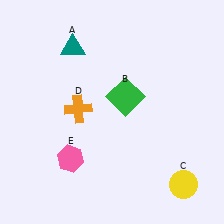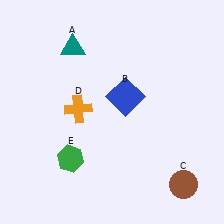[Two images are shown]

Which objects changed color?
B changed from green to blue. C changed from yellow to brown. E changed from pink to green.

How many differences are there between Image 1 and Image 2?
There are 3 differences between the two images.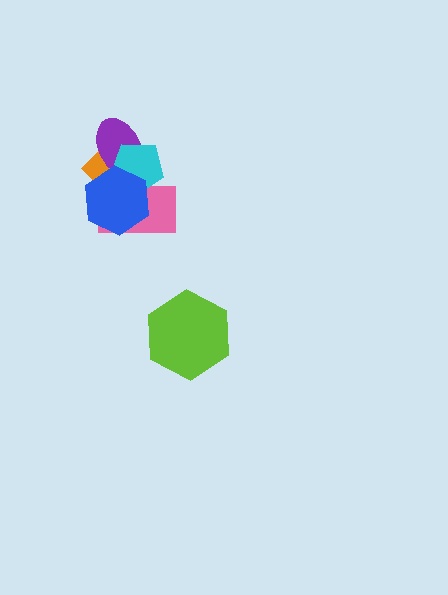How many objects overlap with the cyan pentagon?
4 objects overlap with the cyan pentagon.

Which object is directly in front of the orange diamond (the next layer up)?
The pink rectangle is directly in front of the orange diamond.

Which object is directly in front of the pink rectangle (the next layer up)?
The cyan pentagon is directly in front of the pink rectangle.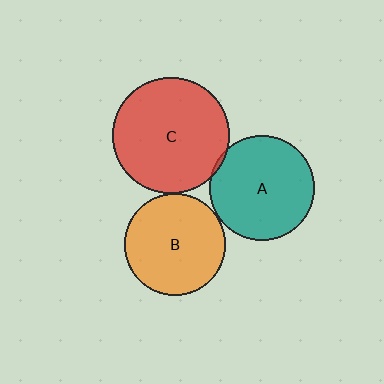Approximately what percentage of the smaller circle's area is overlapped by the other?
Approximately 5%.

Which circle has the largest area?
Circle C (red).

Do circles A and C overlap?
Yes.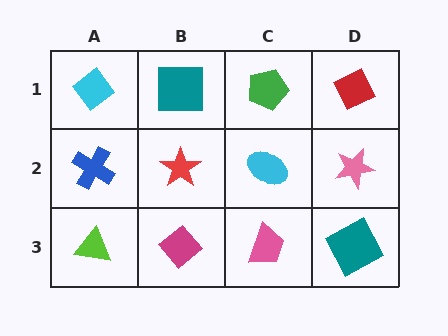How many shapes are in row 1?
4 shapes.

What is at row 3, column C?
A pink trapezoid.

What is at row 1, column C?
A green pentagon.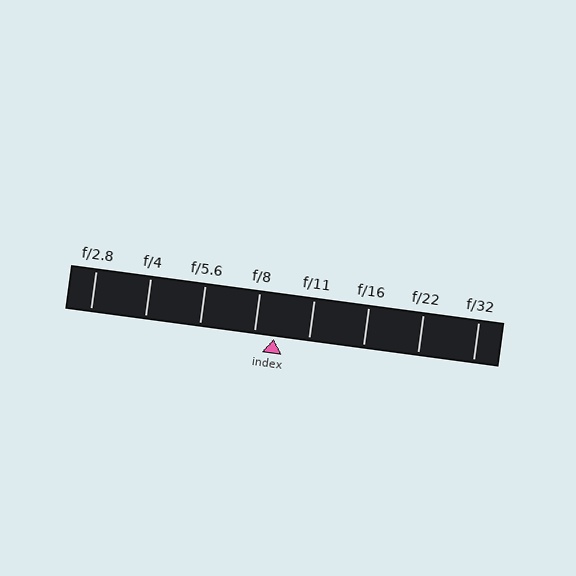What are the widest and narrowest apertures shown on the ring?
The widest aperture shown is f/2.8 and the narrowest is f/32.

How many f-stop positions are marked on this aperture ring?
There are 8 f-stop positions marked.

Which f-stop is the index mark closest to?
The index mark is closest to f/8.